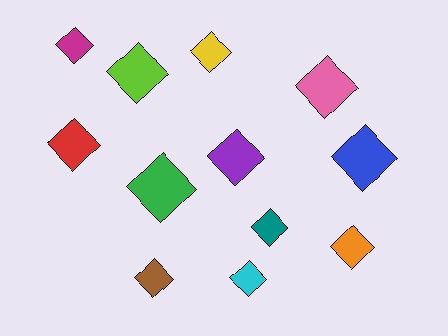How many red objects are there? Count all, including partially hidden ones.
There is 1 red object.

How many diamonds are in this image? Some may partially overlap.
There are 12 diamonds.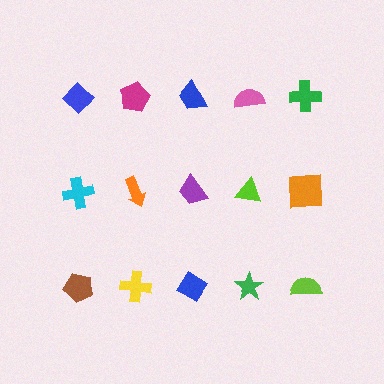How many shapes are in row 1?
5 shapes.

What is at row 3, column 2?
A yellow cross.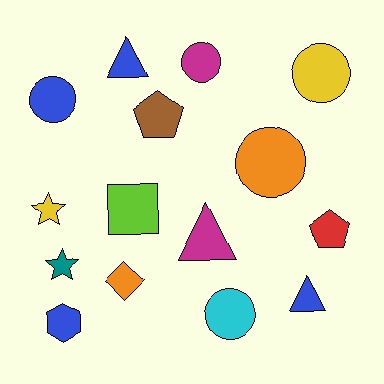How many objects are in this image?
There are 15 objects.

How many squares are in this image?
There is 1 square.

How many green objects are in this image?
There are no green objects.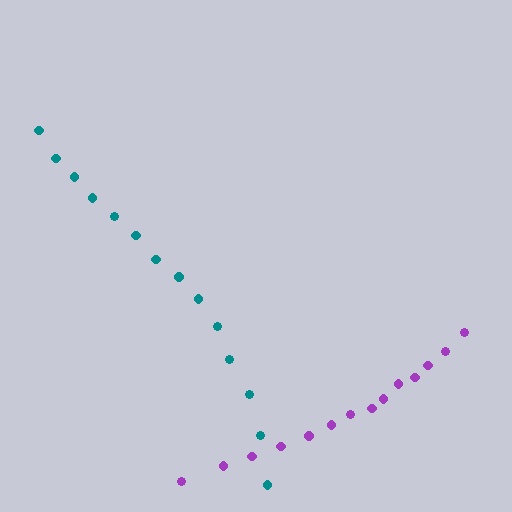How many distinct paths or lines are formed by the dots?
There are 2 distinct paths.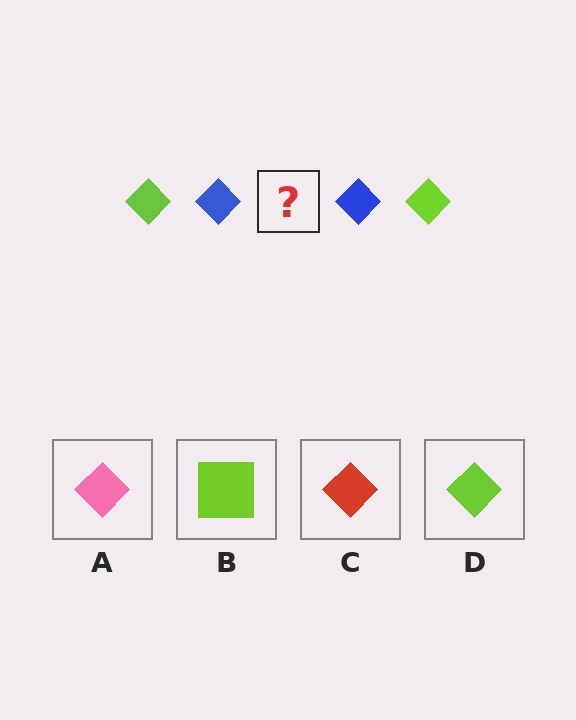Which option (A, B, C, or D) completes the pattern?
D.